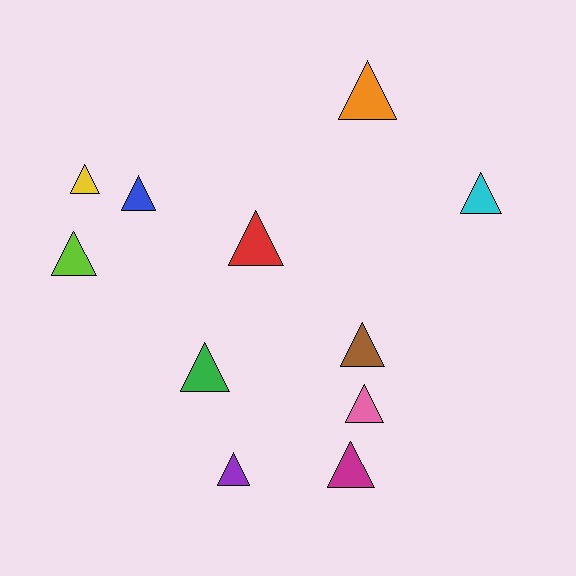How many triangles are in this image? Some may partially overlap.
There are 11 triangles.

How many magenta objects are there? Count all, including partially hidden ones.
There is 1 magenta object.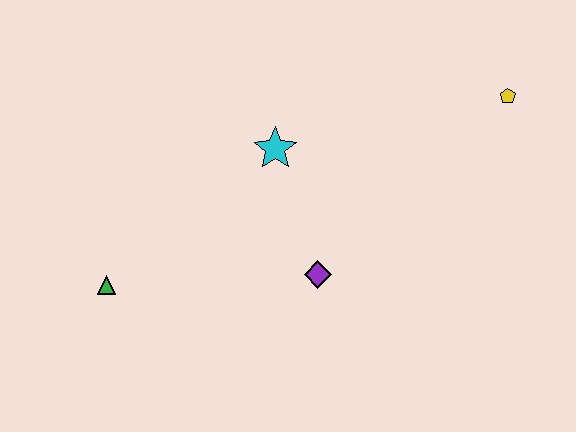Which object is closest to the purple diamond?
The cyan star is closest to the purple diamond.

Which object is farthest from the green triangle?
The yellow pentagon is farthest from the green triangle.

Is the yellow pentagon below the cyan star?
No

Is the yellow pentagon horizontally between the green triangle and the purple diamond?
No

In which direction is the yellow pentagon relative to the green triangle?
The yellow pentagon is to the right of the green triangle.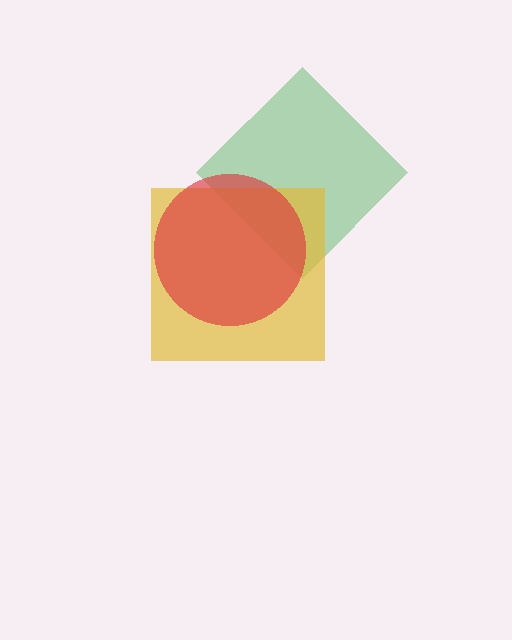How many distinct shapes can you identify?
There are 3 distinct shapes: a green diamond, a yellow square, a red circle.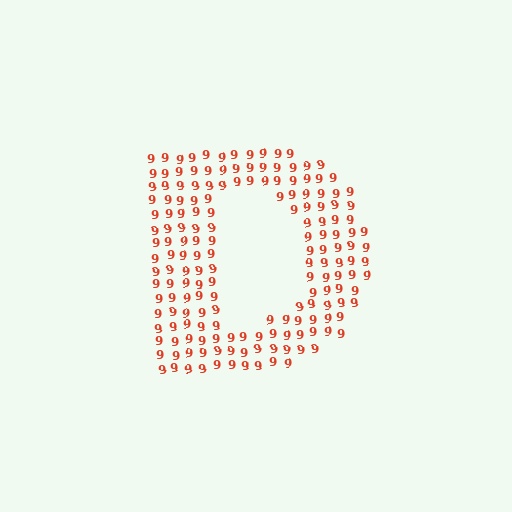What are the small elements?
The small elements are digit 9's.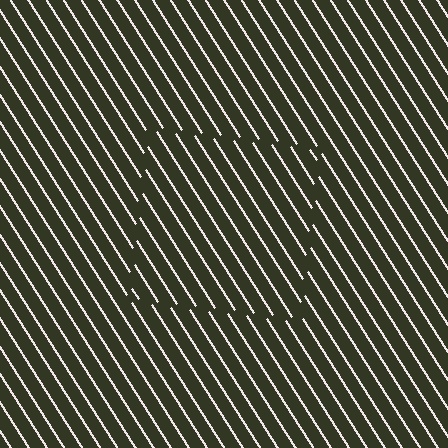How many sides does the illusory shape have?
4 sides — the line-ends trace a square.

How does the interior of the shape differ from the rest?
The interior of the shape contains the same grating, shifted by half a period — the contour is defined by the phase discontinuity where line-ends from the inner and outer gratings abut.